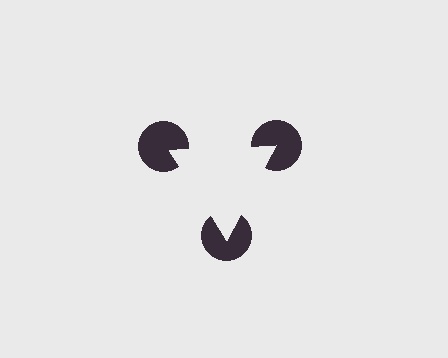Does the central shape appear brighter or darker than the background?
It typically appears slightly brighter than the background, even though no actual brightness change is drawn.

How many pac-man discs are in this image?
There are 3 — one at each vertex of the illusory triangle.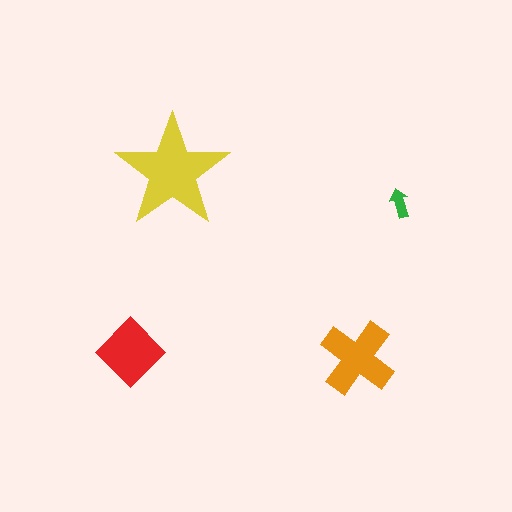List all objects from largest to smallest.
The yellow star, the orange cross, the red diamond, the green arrow.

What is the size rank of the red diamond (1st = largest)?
3rd.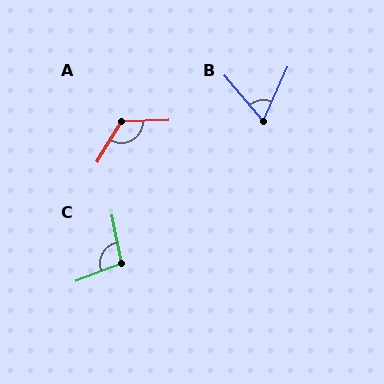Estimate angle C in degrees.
Approximately 100 degrees.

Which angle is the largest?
A, at approximately 123 degrees.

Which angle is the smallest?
B, at approximately 65 degrees.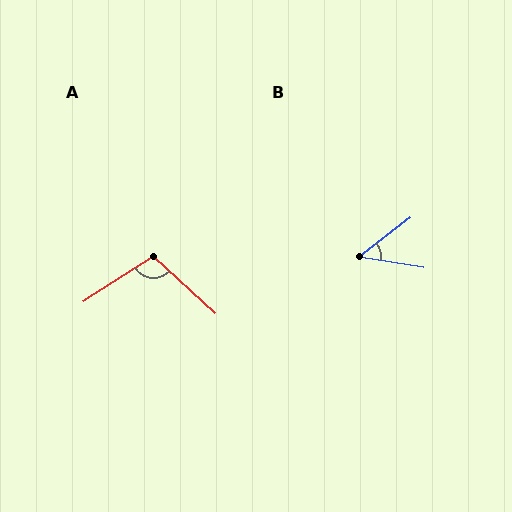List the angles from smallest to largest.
B (47°), A (104°).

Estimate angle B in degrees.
Approximately 47 degrees.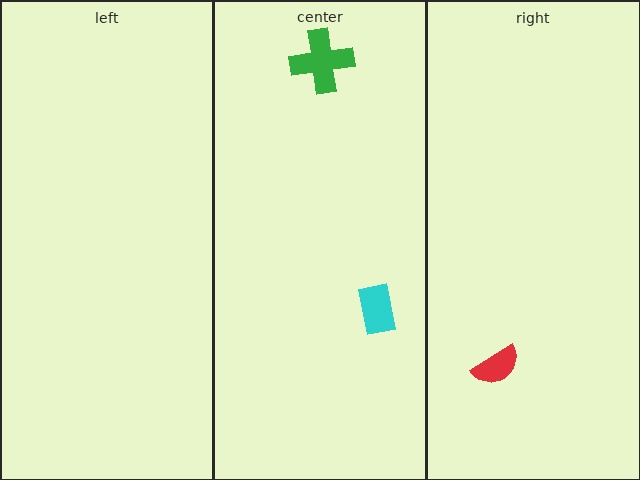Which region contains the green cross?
The center region.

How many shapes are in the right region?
1.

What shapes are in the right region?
The red semicircle.